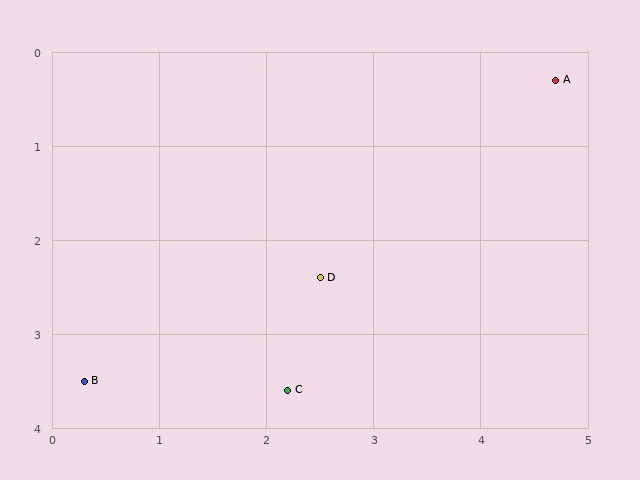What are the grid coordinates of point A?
Point A is at approximately (4.7, 0.3).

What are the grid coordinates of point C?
Point C is at approximately (2.2, 3.6).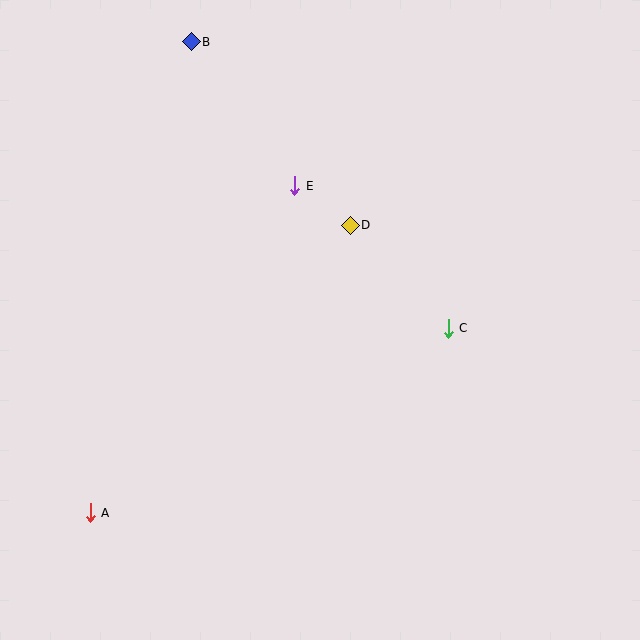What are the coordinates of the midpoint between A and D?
The midpoint between A and D is at (220, 369).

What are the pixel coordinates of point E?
Point E is at (295, 186).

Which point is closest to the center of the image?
Point D at (350, 225) is closest to the center.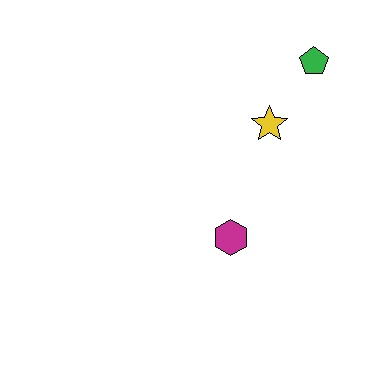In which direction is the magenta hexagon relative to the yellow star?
The magenta hexagon is below the yellow star.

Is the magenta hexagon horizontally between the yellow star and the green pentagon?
No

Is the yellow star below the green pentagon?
Yes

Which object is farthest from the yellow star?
The magenta hexagon is farthest from the yellow star.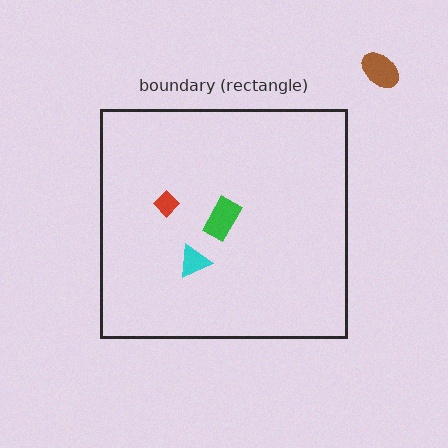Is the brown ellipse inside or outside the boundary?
Outside.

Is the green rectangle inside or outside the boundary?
Inside.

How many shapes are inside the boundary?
3 inside, 1 outside.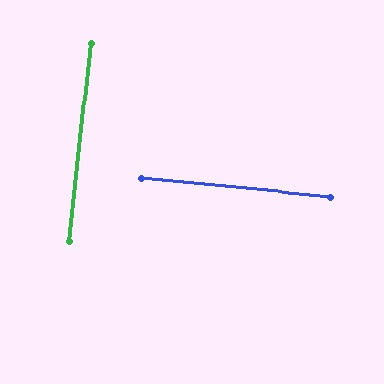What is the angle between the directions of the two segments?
Approximately 89 degrees.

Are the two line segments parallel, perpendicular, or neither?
Perpendicular — they meet at approximately 89°.